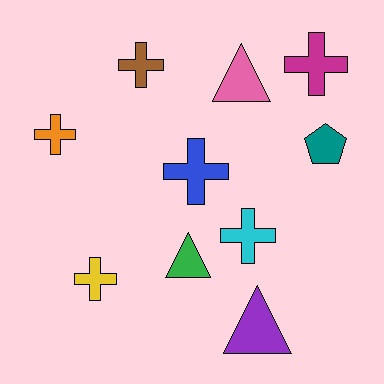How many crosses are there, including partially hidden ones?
There are 6 crosses.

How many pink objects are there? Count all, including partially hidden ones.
There is 1 pink object.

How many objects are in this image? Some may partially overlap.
There are 10 objects.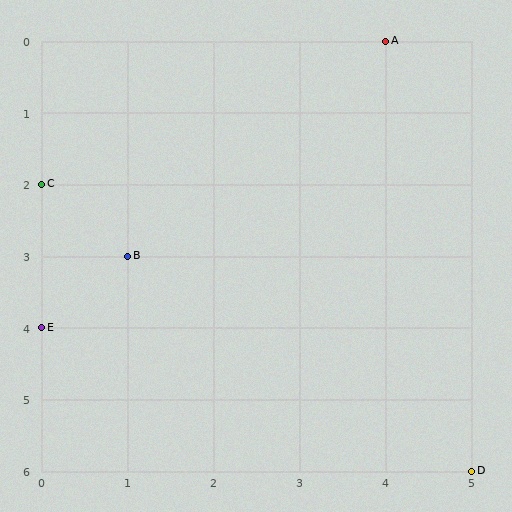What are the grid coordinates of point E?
Point E is at grid coordinates (0, 4).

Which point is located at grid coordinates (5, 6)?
Point D is at (5, 6).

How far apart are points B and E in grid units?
Points B and E are 1 column and 1 row apart (about 1.4 grid units diagonally).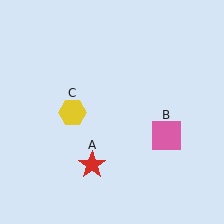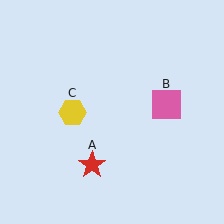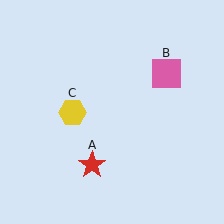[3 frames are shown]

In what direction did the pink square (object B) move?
The pink square (object B) moved up.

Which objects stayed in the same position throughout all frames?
Red star (object A) and yellow hexagon (object C) remained stationary.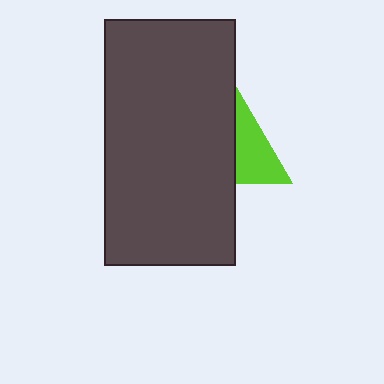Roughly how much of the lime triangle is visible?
About half of it is visible (roughly 46%).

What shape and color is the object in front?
The object in front is a dark gray rectangle.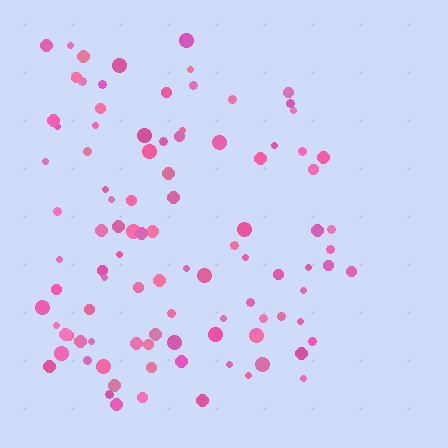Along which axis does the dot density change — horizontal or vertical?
Horizontal.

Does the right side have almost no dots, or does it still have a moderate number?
Still a moderate number, just noticeably fewer than the left.